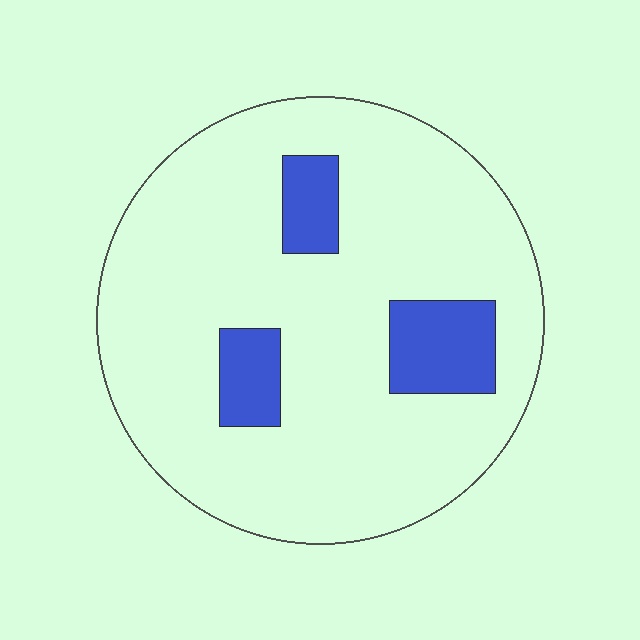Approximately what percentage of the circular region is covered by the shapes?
Approximately 15%.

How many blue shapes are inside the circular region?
3.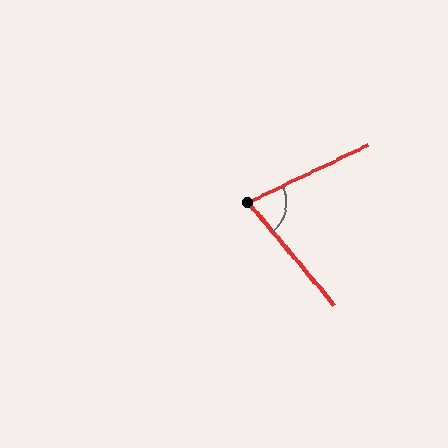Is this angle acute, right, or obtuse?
It is acute.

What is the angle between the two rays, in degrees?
Approximately 76 degrees.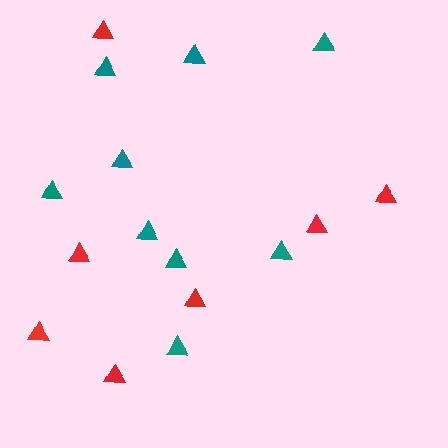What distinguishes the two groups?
There are 2 groups: one group of red triangles (7) and one group of teal triangles (9).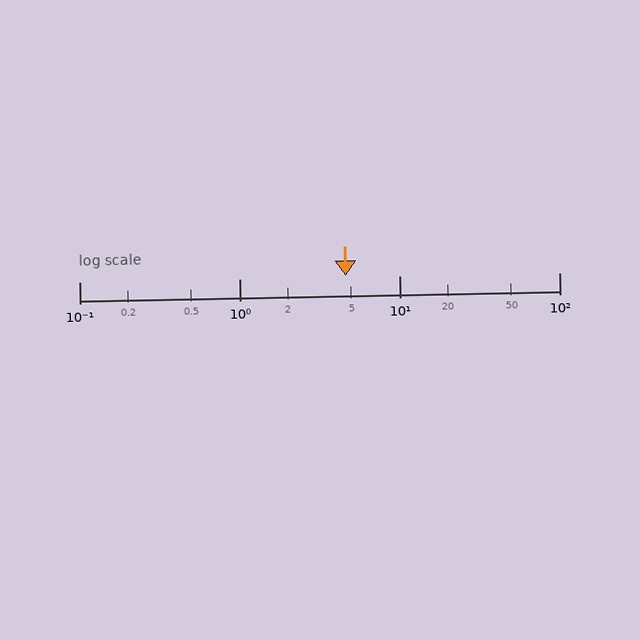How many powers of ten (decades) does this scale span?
The scale spans 3 decades, from 0.1 to 100.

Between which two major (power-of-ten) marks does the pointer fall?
The pointer is between 1 and 10.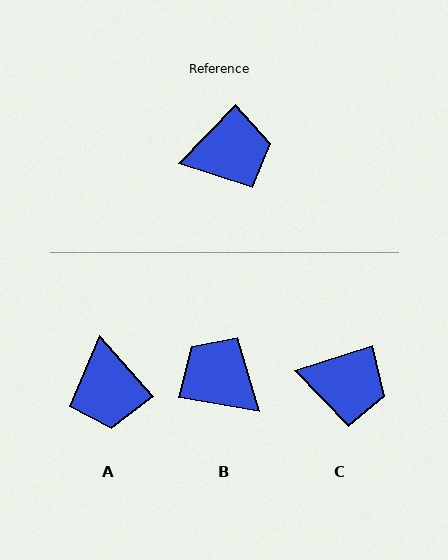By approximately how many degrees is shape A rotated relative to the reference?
Approximately 95 degrees clockwise.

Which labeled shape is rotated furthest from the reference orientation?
B, about 124 degrees away.